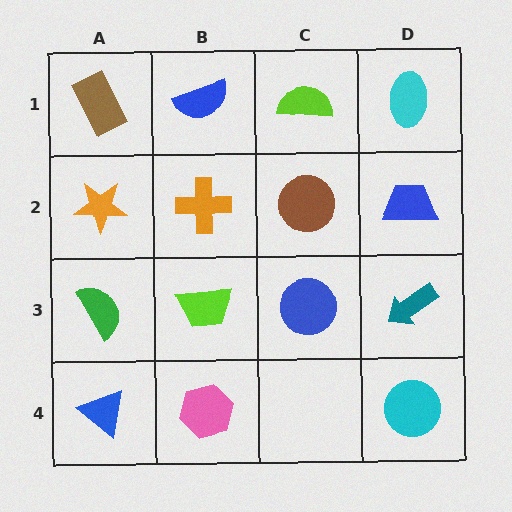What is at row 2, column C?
A brown circle.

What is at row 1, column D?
A cyan ellipse.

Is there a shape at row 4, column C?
No, that cell is empty.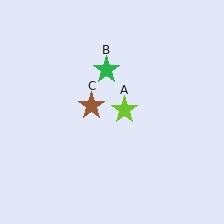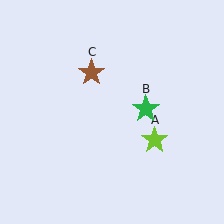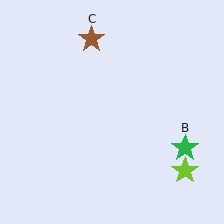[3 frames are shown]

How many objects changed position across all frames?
3 objects changed position: lime star (object A), green star (object B), brown star (object C).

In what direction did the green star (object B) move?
The green star (object B) moved down and to the right.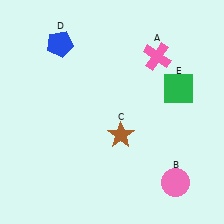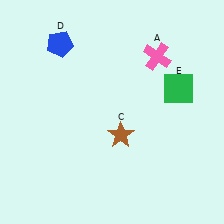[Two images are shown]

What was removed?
The pink circle (B) was removed in Image 2.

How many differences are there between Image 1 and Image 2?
There is 1 difference between the two images.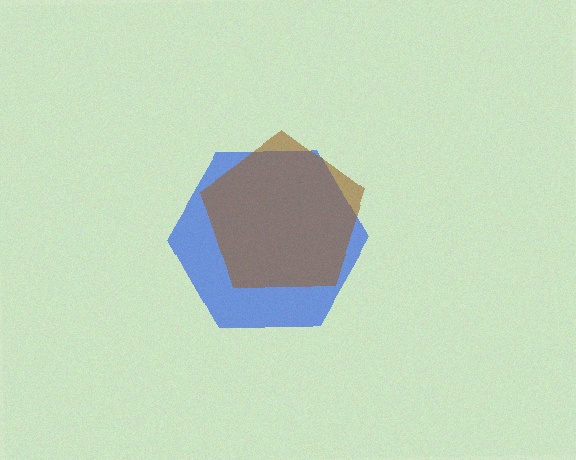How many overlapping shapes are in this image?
There are 2 overlapping shapes in the image.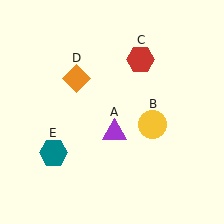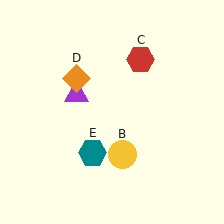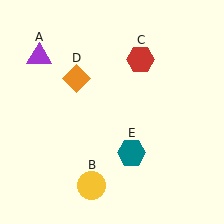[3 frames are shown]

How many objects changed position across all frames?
3 objects changed position: purple triangle (object A), yellow circle (object B), teal hexagon (object E).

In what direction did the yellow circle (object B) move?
The yellow circle (object B) moved down and to the left.